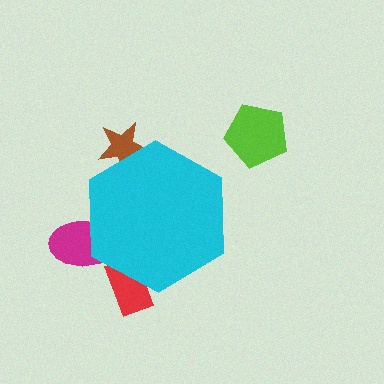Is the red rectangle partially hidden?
Yes, the red rectangle is partially hidden behind the cyan hexagon.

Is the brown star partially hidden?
Yes, the brown star is partially hidden behind the cyan hexagon.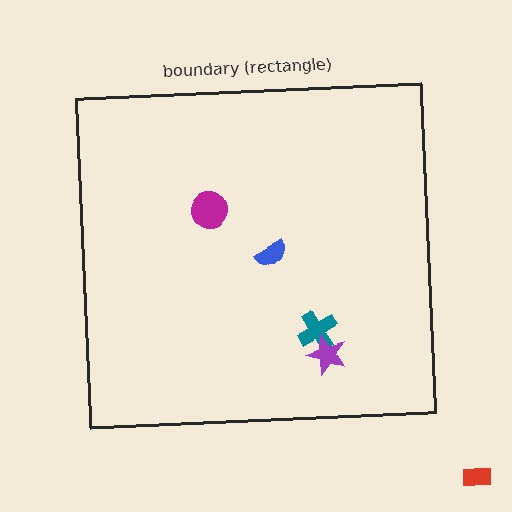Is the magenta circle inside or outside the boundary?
Inside.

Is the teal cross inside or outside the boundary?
Inside.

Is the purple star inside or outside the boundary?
Inside.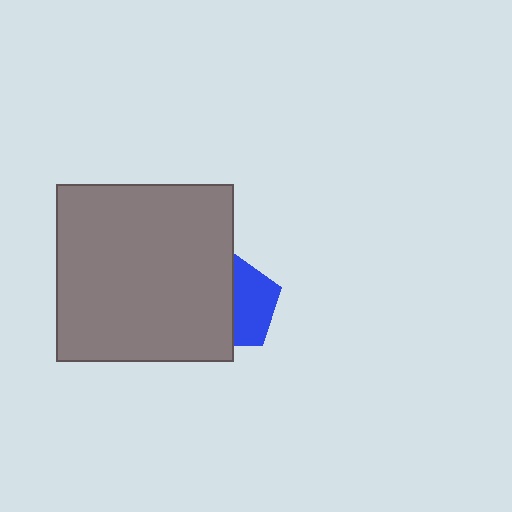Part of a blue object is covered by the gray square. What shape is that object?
It is a pentagon.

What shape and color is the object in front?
The object in front is a gray square.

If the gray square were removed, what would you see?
You would see the complete blue pentagon.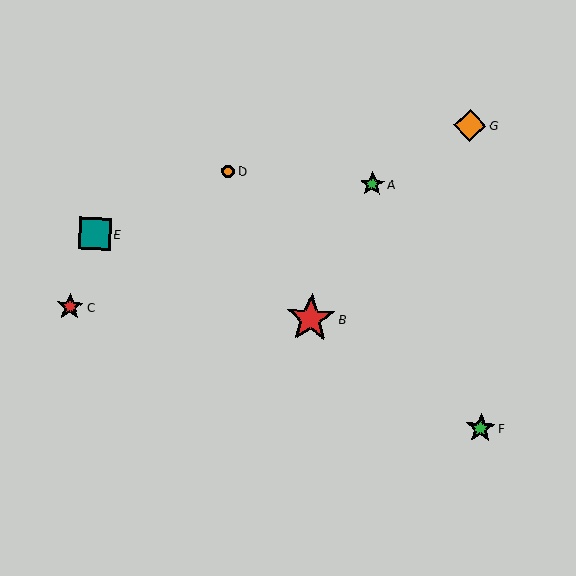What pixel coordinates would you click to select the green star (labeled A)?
Click at (372, 184) to select the green star A.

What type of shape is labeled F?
Shape F is a green star.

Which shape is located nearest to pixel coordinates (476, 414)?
The green star (labeled F) at (480, 428) is nearest to that location.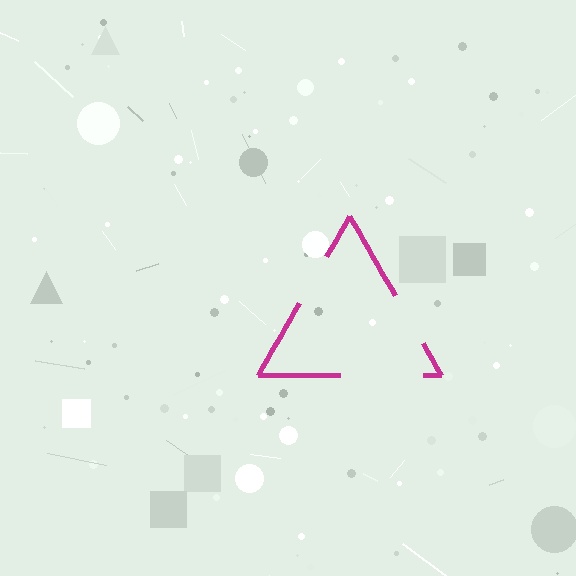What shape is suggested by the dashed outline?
The dashed outline suggests a triangle.